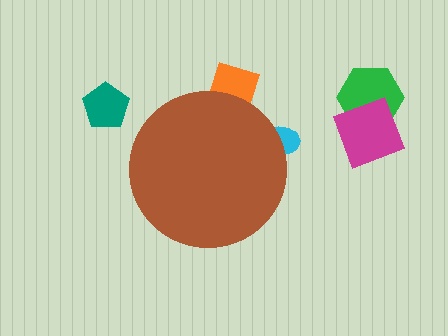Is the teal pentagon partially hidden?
No, the teal pentagon is fully visible.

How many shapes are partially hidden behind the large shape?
2 shapes are partially hidden.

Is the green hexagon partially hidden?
No, the green hexagon is fully visible.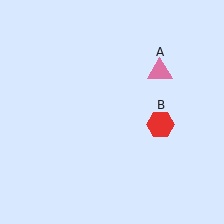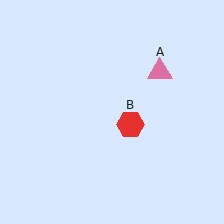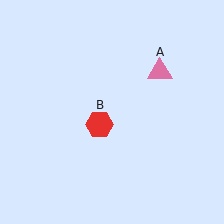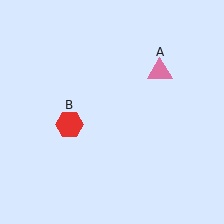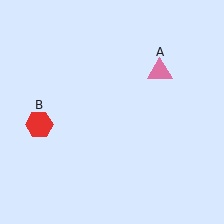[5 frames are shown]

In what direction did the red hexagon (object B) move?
The red hexagon (object B) moved left.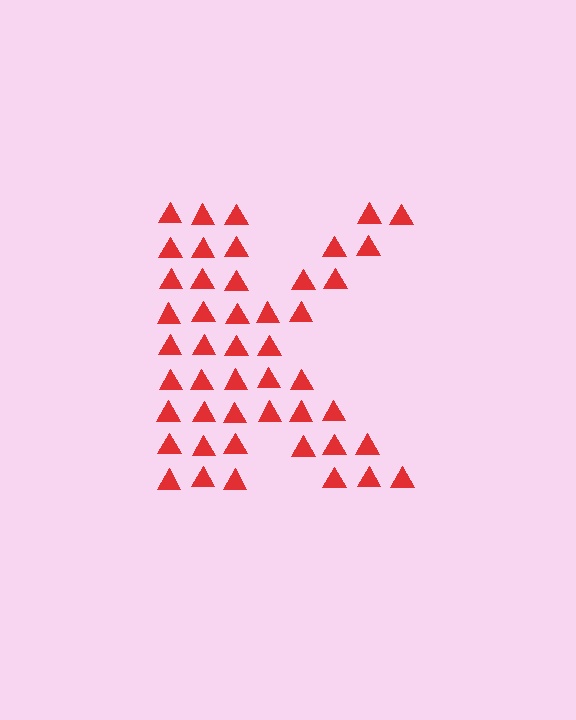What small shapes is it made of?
It is made of small triangles.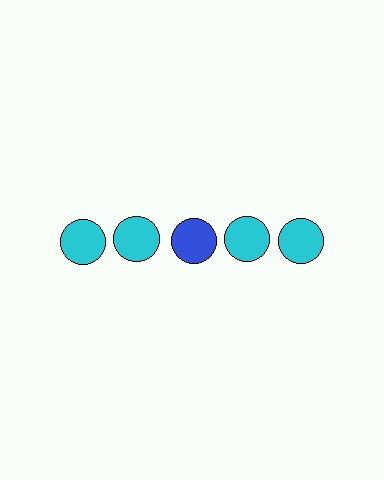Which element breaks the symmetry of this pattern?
The blue circle in the top row, center column breaks the symmetry. All other shapes are cyan circles.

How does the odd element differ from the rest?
It has a different color: blue instead of cyan.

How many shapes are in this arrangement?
There are 5 shapes arranged in a grid pattern.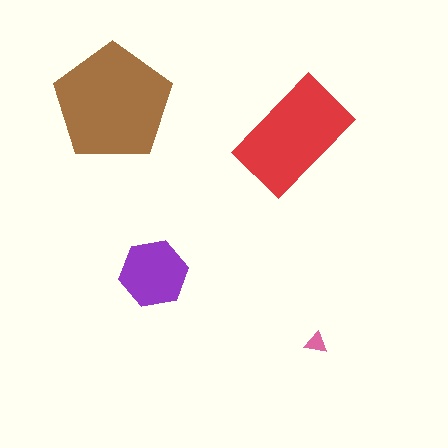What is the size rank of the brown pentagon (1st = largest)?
1st.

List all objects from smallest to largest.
The pink triangle, the purple hexagon, the red rectangle, the brown pentagon.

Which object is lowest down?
The pink triangle is bottommost.